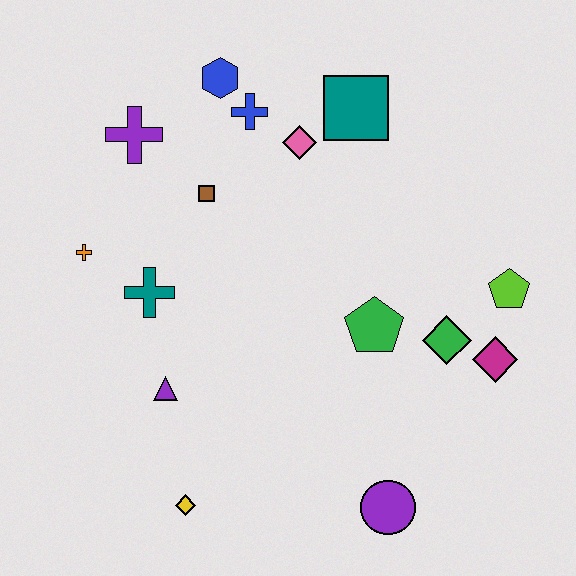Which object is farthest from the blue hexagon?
The purple circle is farthest from the blue hexagon.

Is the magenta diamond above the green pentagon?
No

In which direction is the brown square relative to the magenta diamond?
The brown square is to the left of the magenta diamond.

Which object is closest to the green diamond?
The magenta diamond is closest to the green diamond.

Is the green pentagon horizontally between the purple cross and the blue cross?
No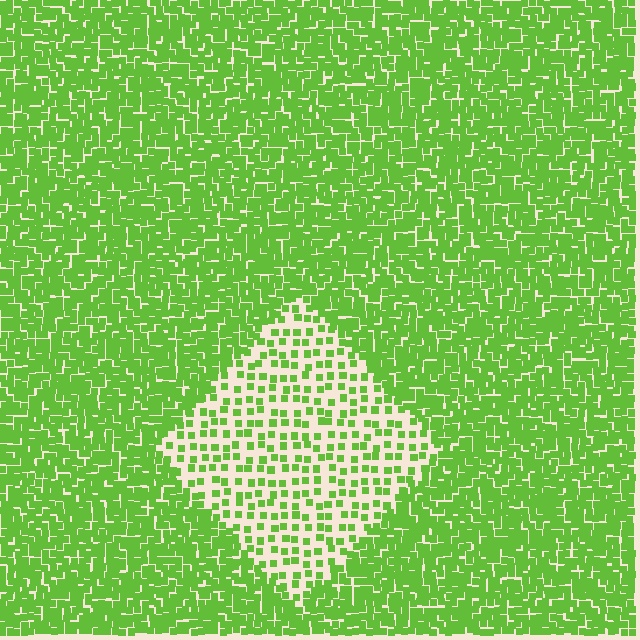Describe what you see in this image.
The image contains small lime elements arranged at two different densities. A diamond-shaped region is visible where the elements are less densely packed than the surrounding area.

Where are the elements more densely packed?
The elements are more densely packed outside the diamond boundary.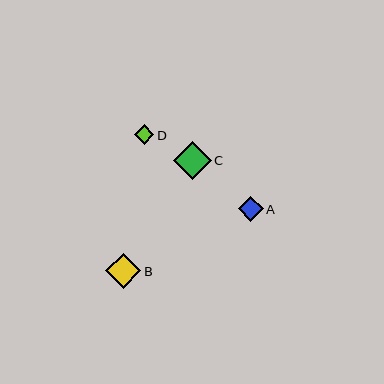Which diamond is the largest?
Diamond C is the largest with a size of approximately 37 pixels.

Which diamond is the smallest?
Diamond D is the smallest with a size of approximately 20 pixels.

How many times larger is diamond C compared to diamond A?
Diamond C is approximately 1.5 times the size of diamond A.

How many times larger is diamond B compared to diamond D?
Diamond B is approximately 1.8 times the size of diamond D.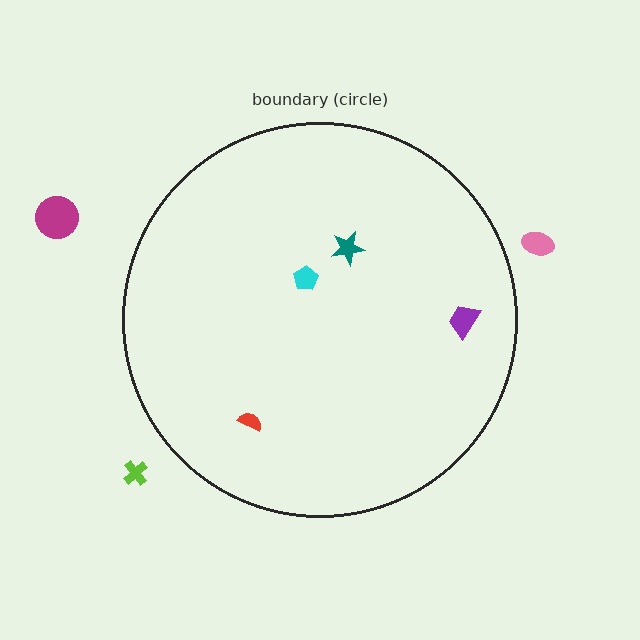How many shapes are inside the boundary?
4 inside, 3 outside.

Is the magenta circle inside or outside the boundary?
Outside.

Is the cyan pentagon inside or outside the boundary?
Inside.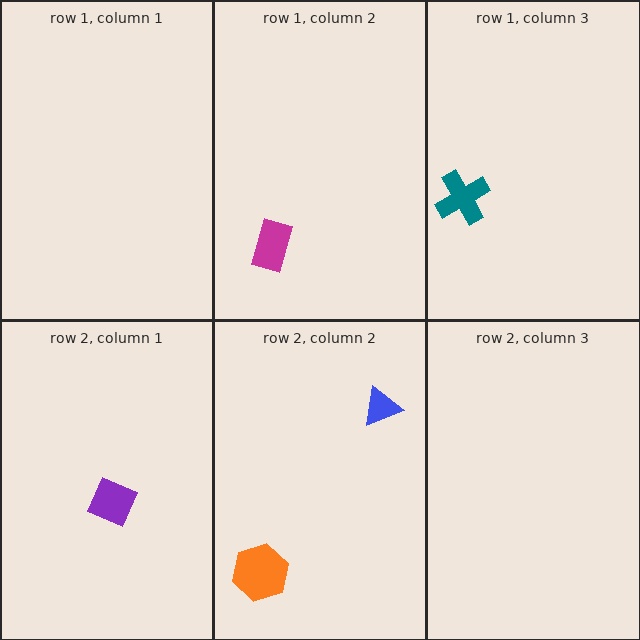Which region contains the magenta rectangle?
The row 1, column 2 region.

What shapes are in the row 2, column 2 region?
The orange hexagon, the blue triangle.